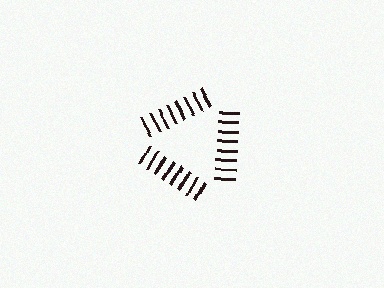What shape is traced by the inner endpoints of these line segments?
An illusory triangle — the line segments terminate on its edges but no continuous stroke is drawn.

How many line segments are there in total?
24 — 8 along each of the 3 edges.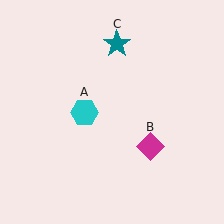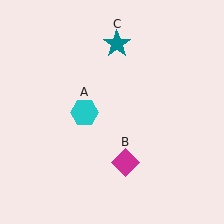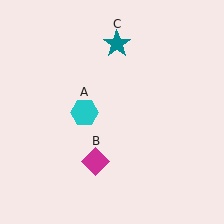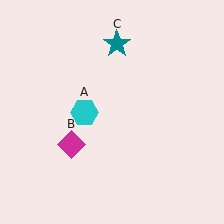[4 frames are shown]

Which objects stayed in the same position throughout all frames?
Cyan hexagon (object A) and teal star (object C) remained stationary.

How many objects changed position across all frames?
1 object changed position: magenta diamond (object B).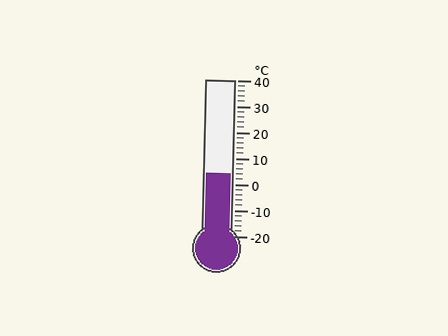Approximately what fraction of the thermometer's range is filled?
The thermometer is filled to approximately 40% of its range.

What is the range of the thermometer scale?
The thermometer scale ranges from -20°C to 40°C.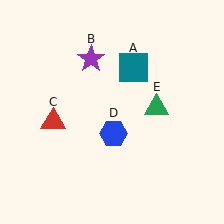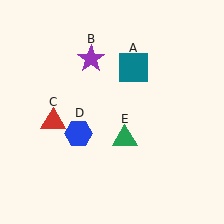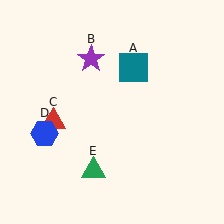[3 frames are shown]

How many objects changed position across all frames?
2 objects changed position: blue hexagon (object D), green triangle (object E).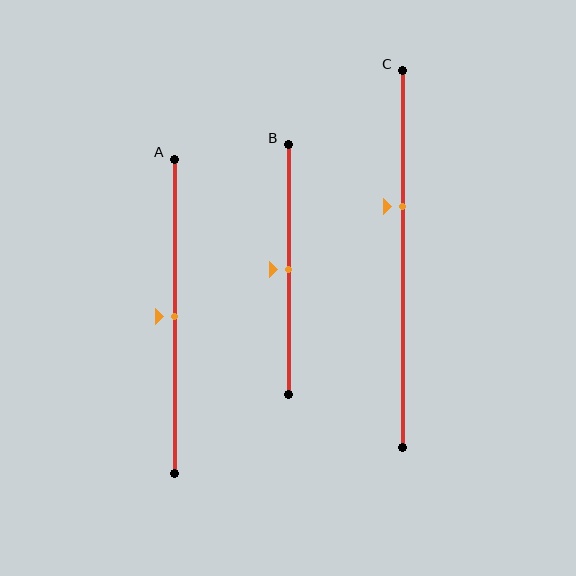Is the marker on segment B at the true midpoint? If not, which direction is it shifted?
Yes, the marker on segment B is at the true midpoint.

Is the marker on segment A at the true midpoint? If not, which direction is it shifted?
Yes, the marker on segment A is at the true midpoint.